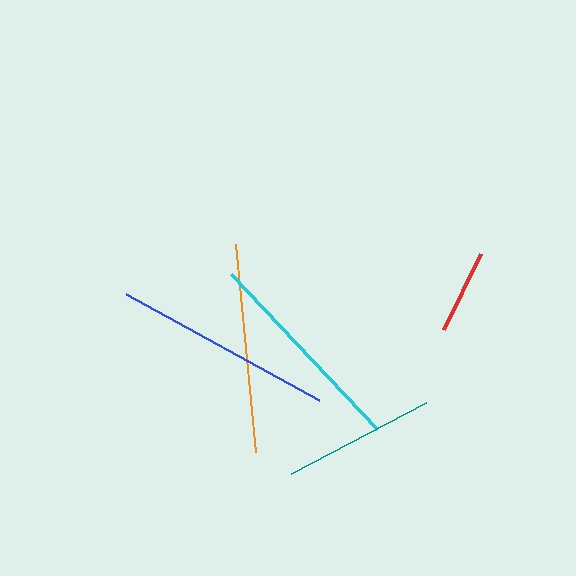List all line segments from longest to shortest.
From longest to shortest: blue, cyan, orange, teal, red.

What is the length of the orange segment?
The orange segment is approximately 209 pixels long.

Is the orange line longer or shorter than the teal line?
The orange line is longer than the teal line.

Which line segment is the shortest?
The red line is the shortest at approximately 84 pixels.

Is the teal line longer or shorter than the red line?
The teal line is longer than the red line.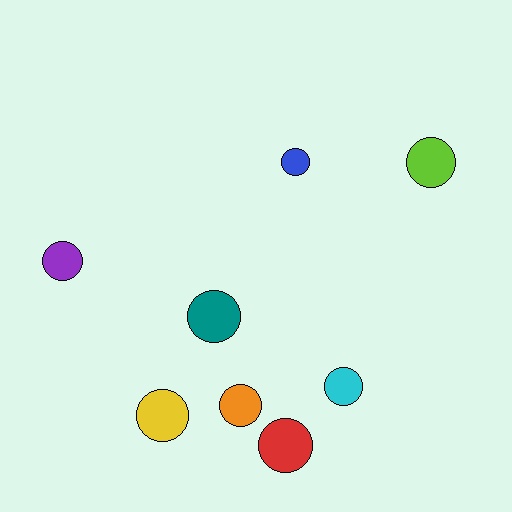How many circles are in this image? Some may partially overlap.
There are 8 circles.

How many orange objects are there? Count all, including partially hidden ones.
There is 1 orange object.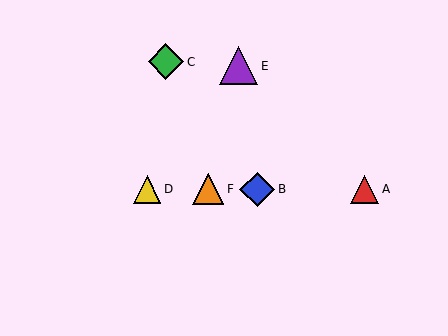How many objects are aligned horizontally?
4 objects (A, B, D, F) are aligned horizontally.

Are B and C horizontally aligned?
No, B is at y≈189 and C is at y≈62.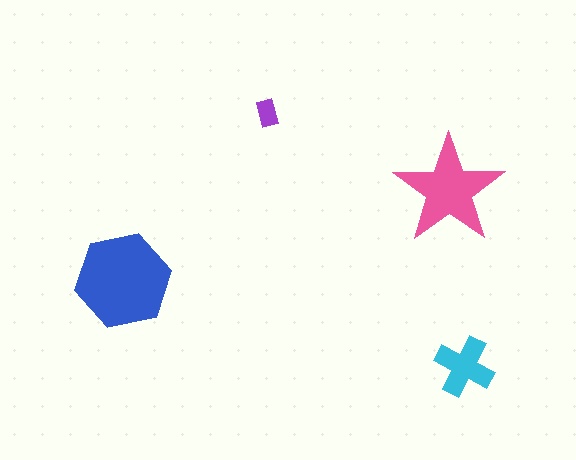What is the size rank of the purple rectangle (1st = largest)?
4th.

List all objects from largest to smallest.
The blue hexagon, the pink star, the cyan cross, the purple rectangle.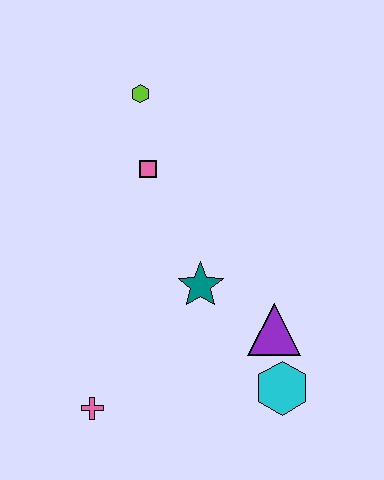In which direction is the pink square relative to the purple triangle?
The pink square is above the purple triangle.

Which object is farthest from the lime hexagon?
The cyan hexagon is farthest from the lime hexagon.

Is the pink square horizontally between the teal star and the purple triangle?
No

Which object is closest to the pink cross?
The teal star is closest to the pink cross.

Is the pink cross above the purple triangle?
No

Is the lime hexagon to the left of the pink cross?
No